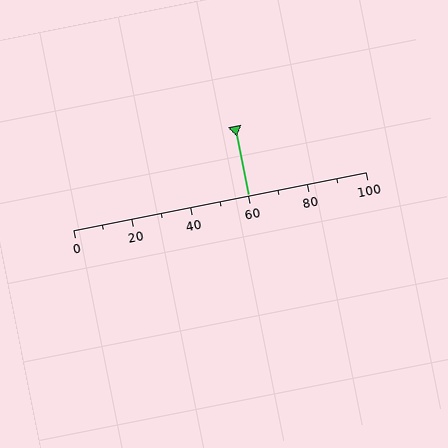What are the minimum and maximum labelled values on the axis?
The axis runs from 0 to 100.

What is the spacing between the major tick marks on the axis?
The major ticks are spaced 20 apart.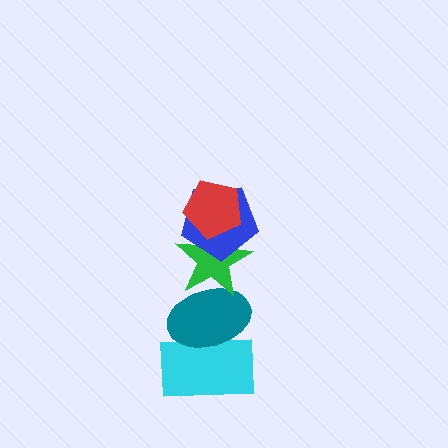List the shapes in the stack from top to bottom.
From top to bottom: the red pentagon, the blue pentagon, the green star, the teal ellipse, the cyan rectangle.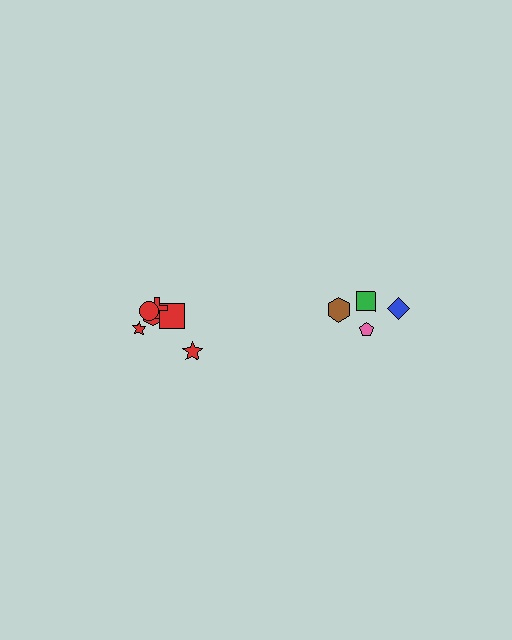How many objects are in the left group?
There are 6 objects.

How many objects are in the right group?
There are 4 objects.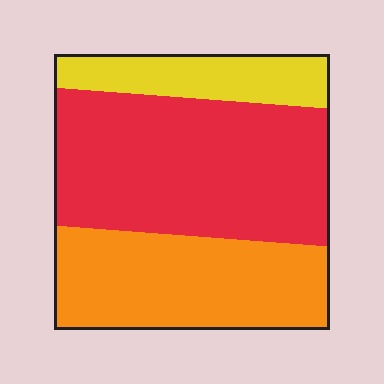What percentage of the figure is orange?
Orange covers roughly 35% of the figure.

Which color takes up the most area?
Red, at roughly 50%.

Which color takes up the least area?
Yellow, at roughly 15%.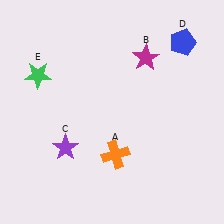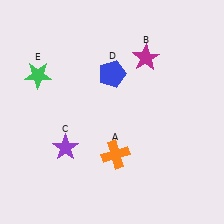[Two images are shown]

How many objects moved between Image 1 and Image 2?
1 object moved between the two images.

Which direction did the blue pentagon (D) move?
The blue pentagon (D) moved left.